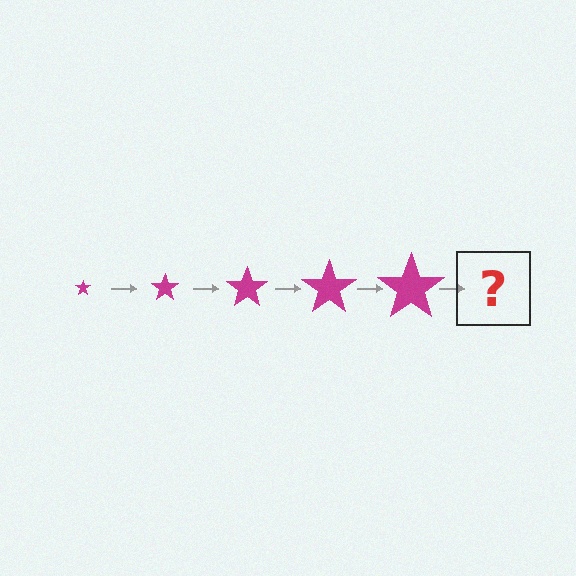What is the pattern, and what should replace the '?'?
The pattern is that the star gets progressively larger each step. The '?' should be a magenta star, larger than the previous one.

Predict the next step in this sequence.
The next step is a magenta star, larger than the previous one.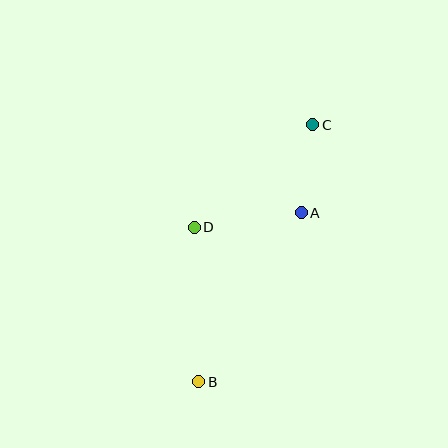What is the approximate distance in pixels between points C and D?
The distance between C and D is approximately 157 pixels.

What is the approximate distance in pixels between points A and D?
The distance between A and D is approximately 108 pixels.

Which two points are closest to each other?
Points A and C are closest to each other.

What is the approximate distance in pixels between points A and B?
The distance between A and B is approximately 198 pixels.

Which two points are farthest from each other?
Points B and C are farthest from each other.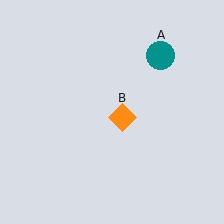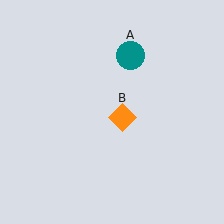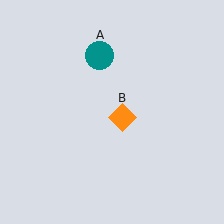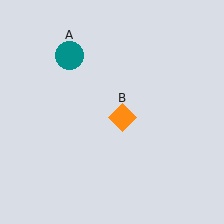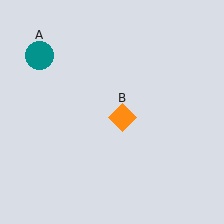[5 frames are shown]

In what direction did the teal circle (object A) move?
The teal circle (object A) moved left.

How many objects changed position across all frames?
1 object changed position: teal circle (object A).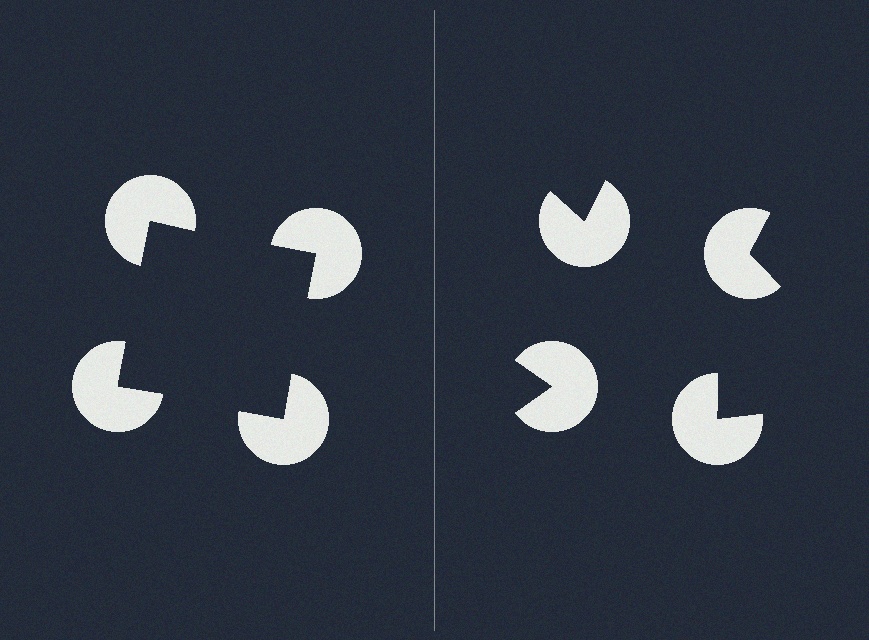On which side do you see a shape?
An illusory square appears on the left side. On the right side the wedge cuts are rotated, so no coherent shape forms.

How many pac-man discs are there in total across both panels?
8 — 4 on each side.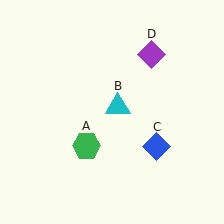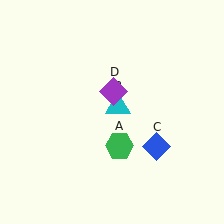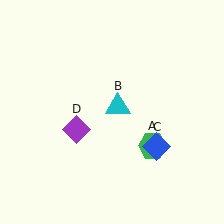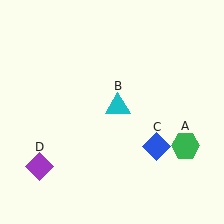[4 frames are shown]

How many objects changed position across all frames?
2 objects changed position: green hexagon (object A), purple diamond (object D).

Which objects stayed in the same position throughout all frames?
Cyan triangle (object B) and blue diamond (object C) remained stationary.